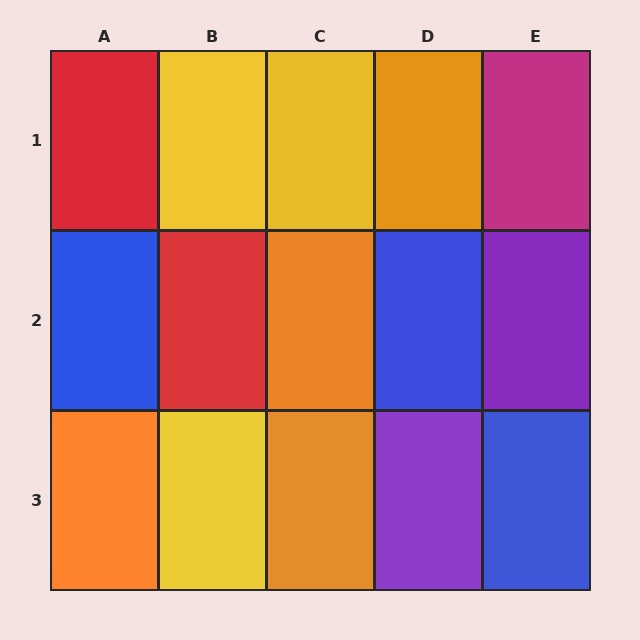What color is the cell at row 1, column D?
Orange.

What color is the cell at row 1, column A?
Red.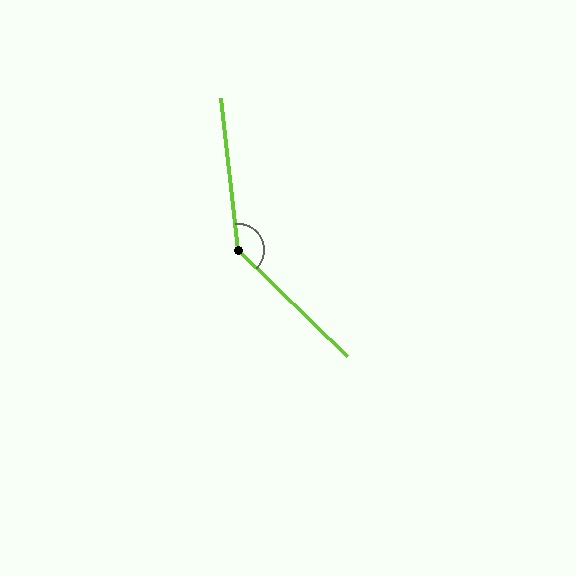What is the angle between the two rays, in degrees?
Approximately 141 degrees.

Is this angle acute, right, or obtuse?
It is obtuse.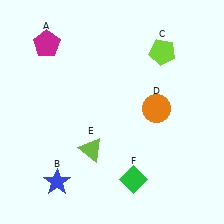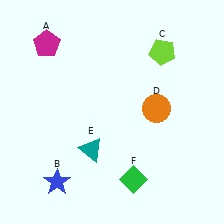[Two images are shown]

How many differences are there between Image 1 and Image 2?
There is 1 difference between the two images.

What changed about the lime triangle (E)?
In Image 1, E is lime. In Image 2, it changed to teal.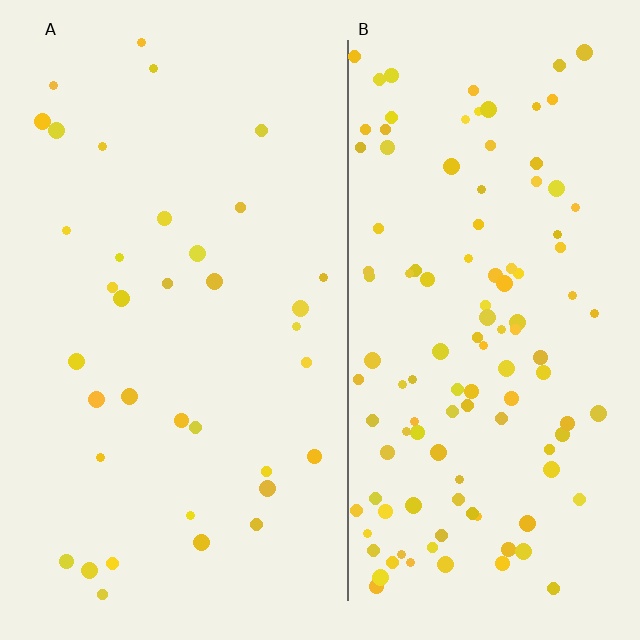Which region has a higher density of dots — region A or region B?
B (the right).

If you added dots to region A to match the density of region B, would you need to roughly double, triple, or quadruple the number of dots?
Approximately triple.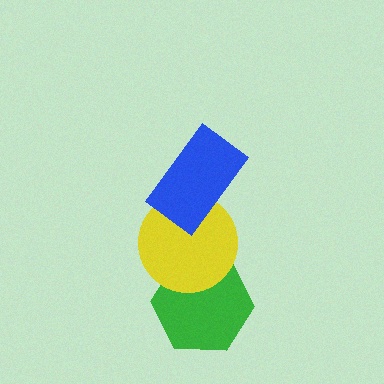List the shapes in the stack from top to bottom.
From top to bottom: the blue rectangle, the yellow circle, the green hexagon.